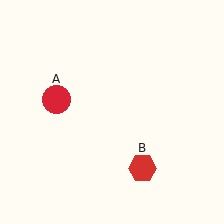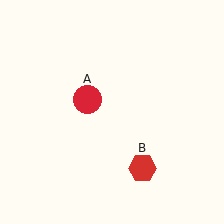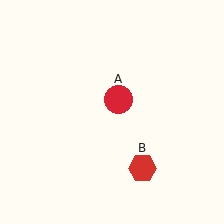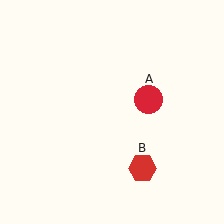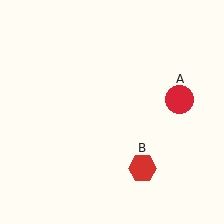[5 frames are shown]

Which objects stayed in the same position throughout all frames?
Red hexagon (object B) remained stationary.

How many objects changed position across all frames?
1 object changed position: red circle (object A).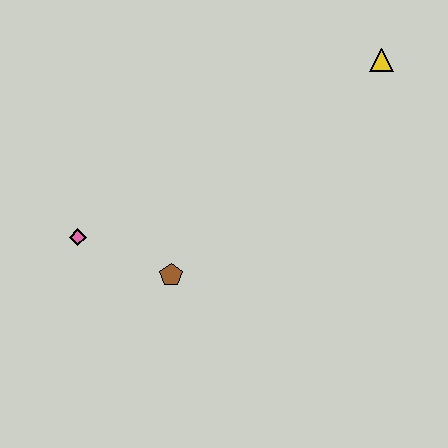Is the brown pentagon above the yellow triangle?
No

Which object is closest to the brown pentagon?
The pink diamond is closest to the brown pentagon.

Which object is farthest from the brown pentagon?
The yellow triangle is farthest from the brown pentagon.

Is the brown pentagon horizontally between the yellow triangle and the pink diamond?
Yes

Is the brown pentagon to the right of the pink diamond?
Yes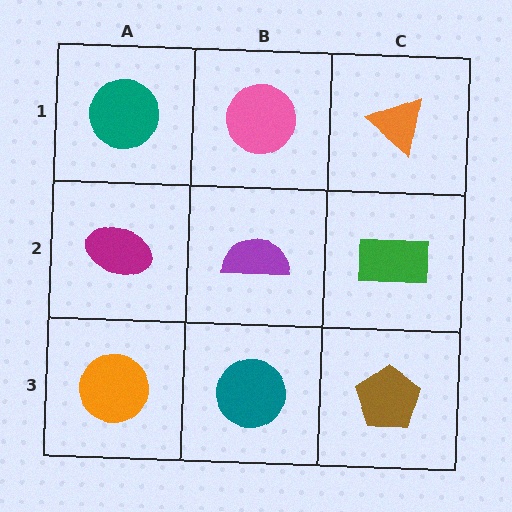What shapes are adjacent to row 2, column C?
An orange triangle (row 1, column C), a brown pentagon (row 3, column C), a purple semicircle (row 2, column B).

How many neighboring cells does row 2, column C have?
3.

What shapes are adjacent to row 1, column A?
A magenta ellipse (row 2, column A), a pink circle (row 1, column B).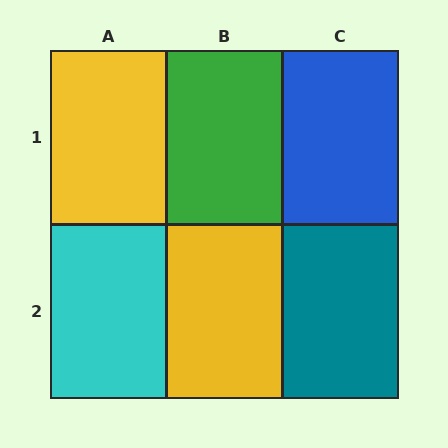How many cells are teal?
1 cell is teal.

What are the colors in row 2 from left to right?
Cyan, yellow, teal.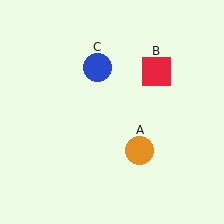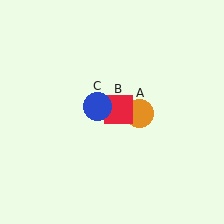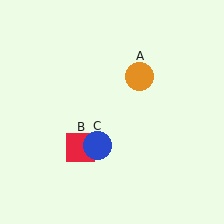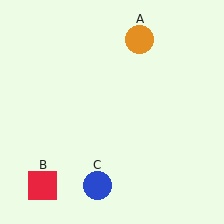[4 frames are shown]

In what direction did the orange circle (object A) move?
The orange circle (object A) moved up.